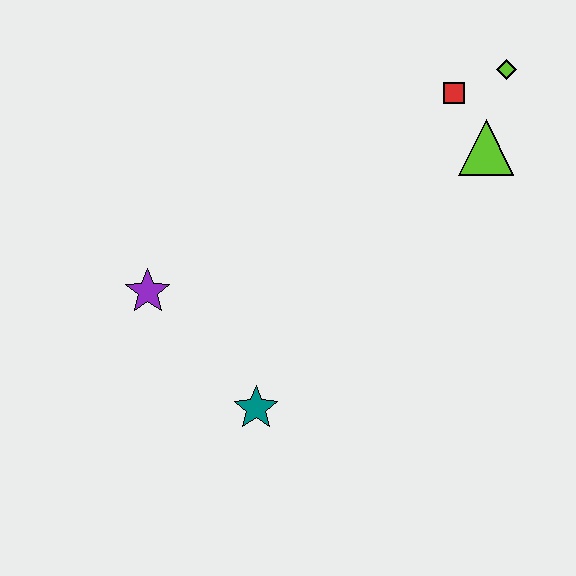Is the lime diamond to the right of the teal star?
Yes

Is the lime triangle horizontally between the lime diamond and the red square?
Yes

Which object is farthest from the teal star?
The lime diamond is farthest from the teal star.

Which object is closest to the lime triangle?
The red square is closest to the lime triangle.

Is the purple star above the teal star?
Yes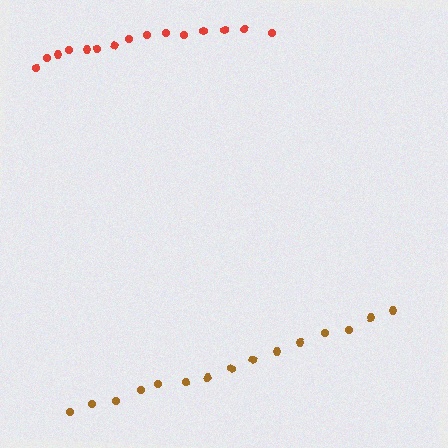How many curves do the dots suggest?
There are 2 distinct paths.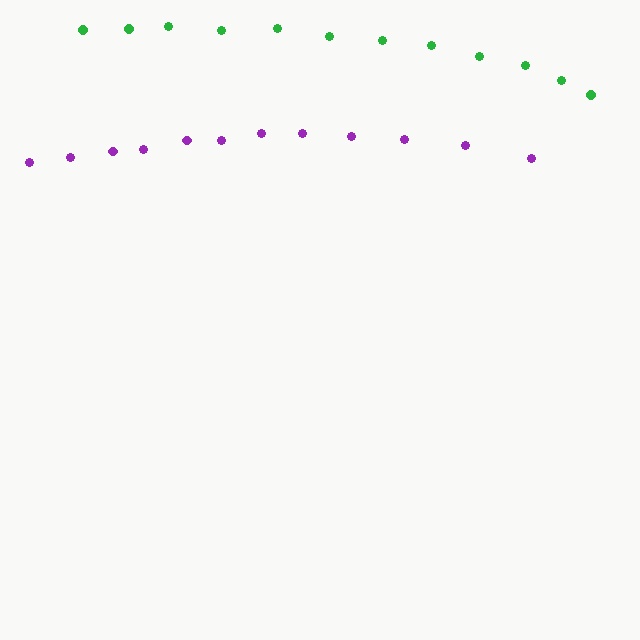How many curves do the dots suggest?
There are 2 distinct paths.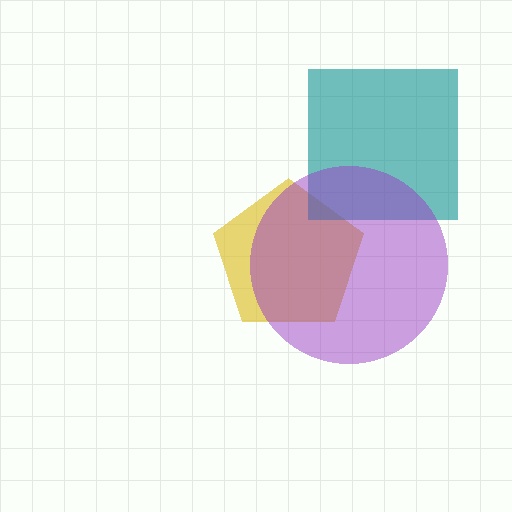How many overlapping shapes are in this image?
There are 3 overlapping shapes in the image.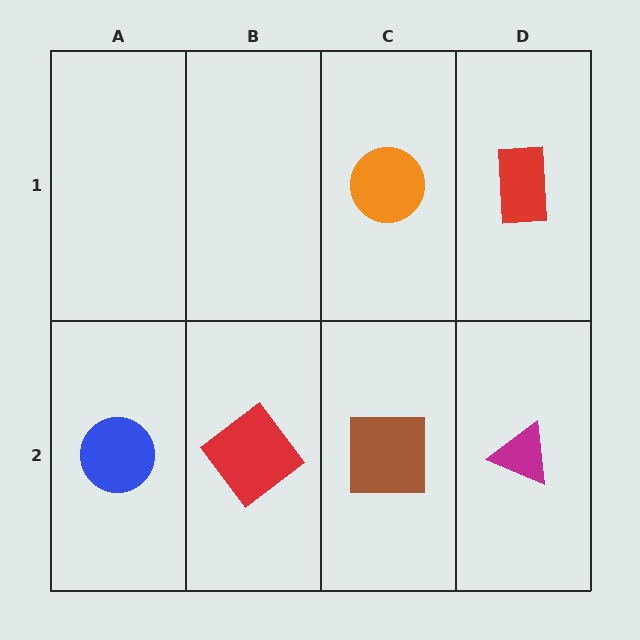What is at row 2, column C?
A brown square.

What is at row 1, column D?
A red rectangle.